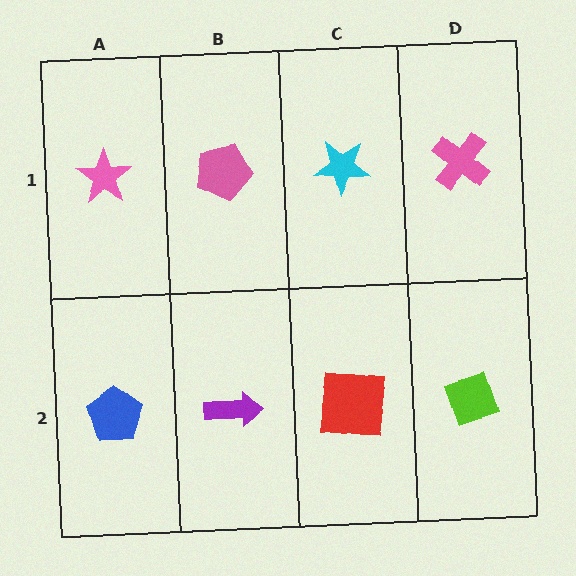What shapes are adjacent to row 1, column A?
A blue pentagon (row 2, column A), a pink pentagon (row 1, column B).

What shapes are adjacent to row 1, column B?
A purple arrow (row 2, column B), a pink star (row 1, column A), a cyan star (row 1, column C).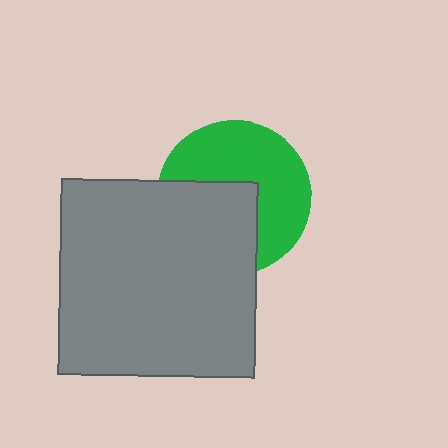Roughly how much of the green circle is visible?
About half of it is visible (roughly 57%).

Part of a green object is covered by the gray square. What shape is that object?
It is a circle.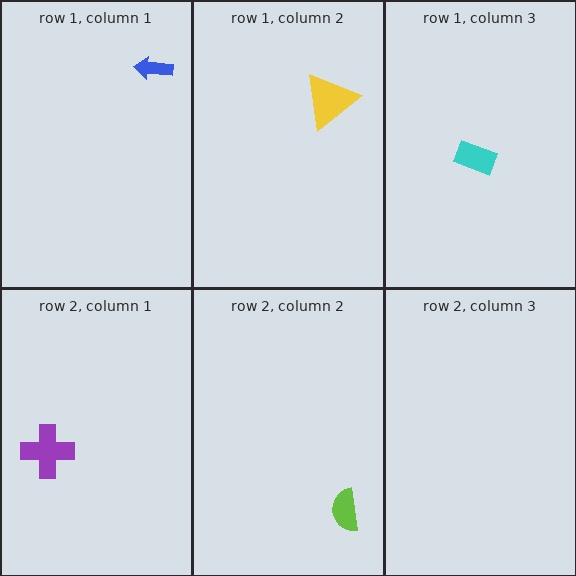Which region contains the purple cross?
The row 2, column 1 region.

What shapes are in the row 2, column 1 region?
The purple cross.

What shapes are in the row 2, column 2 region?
The lime semicircle.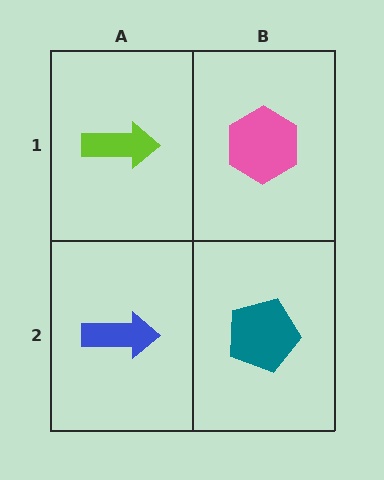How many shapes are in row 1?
2 shapes.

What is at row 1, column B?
A pink hexagon.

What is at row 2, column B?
A teal pentagon.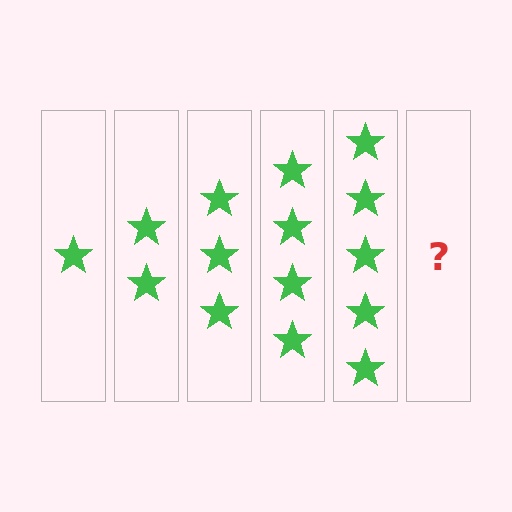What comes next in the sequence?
The next element should be 6 stars.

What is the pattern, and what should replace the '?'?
The pattern is that each step adds one more star. The '?' should be 6 stars.